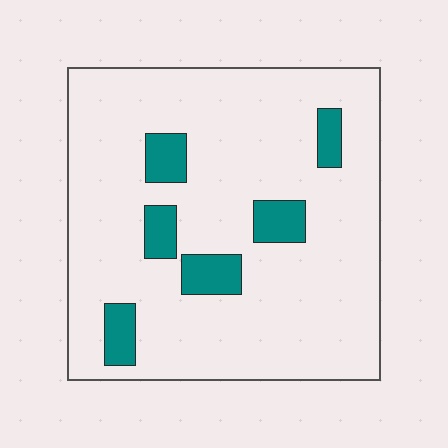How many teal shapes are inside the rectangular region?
6.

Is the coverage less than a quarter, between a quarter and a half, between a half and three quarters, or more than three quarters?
Less than a quarter.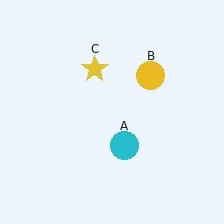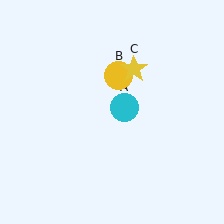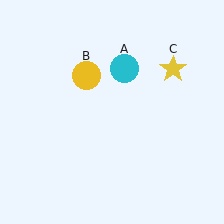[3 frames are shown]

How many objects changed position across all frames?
3 objects changed position: cyan circle (object A), yellow circle (object B), yellow star (object C).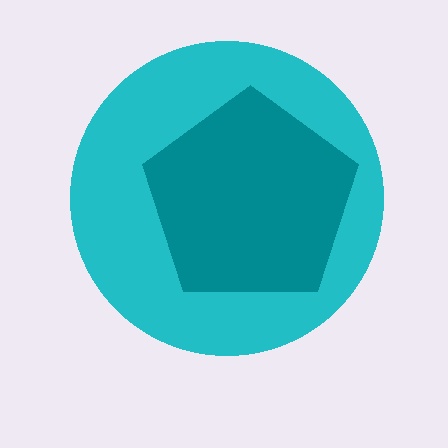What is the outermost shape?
The cyan circle.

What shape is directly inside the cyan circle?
The teal pentagon.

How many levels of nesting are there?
2.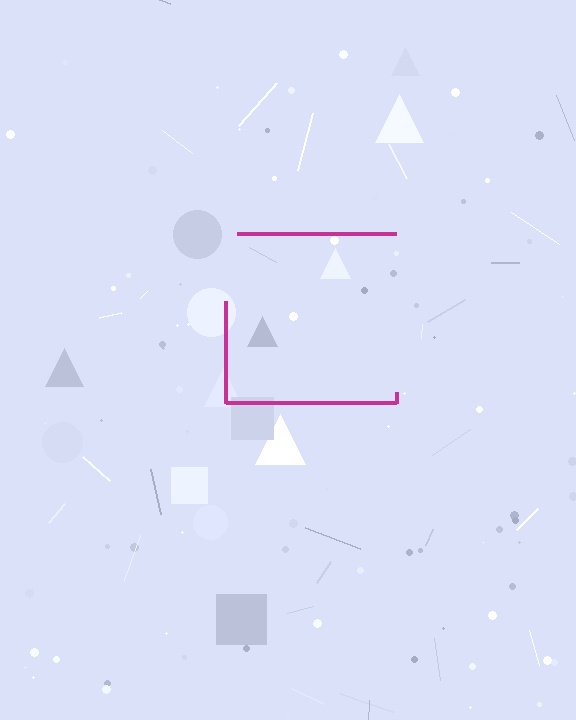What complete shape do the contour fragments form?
The contour fragments form a square.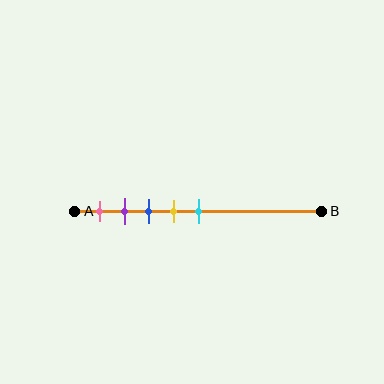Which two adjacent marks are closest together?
The purple and blue marks are the closest adjacent pair.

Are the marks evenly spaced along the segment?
Yes, the marks are approximately evenly spaced.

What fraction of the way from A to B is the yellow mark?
The yellow mark is approximately 40% (0.4) of the way from A to B.